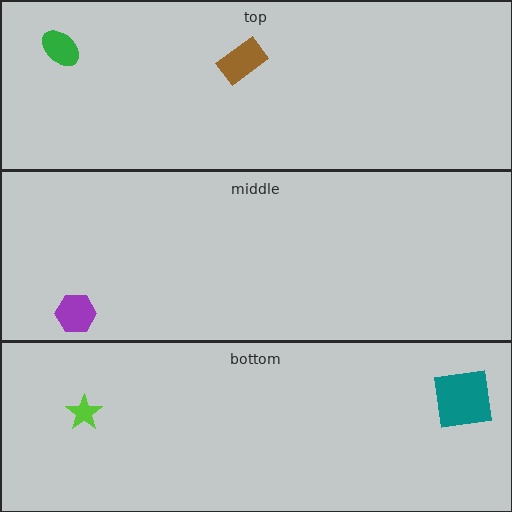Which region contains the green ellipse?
The top region.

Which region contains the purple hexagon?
The middle region.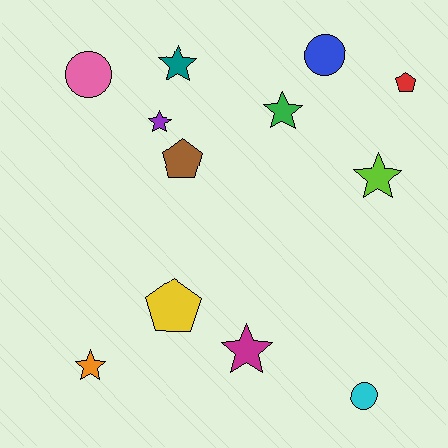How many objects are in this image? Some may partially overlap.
There are 12 objects.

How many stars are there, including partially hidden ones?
There are 6 stars.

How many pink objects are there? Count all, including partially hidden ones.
There is 1 pink object.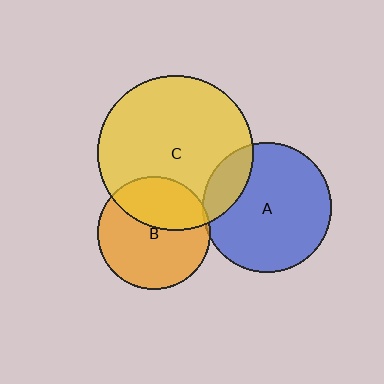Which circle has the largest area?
Circle C (yellow).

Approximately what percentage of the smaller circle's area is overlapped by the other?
Approximately 5%.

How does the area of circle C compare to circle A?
Approximately 1.5 times.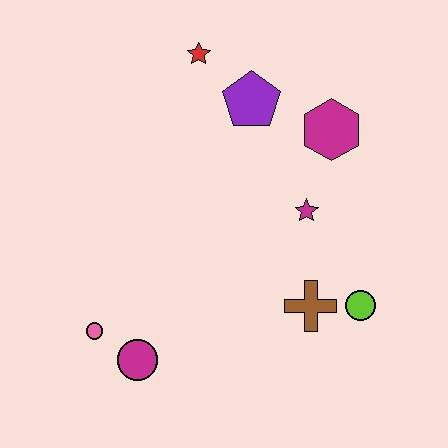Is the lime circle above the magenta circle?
Yes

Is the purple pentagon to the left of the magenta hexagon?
Yes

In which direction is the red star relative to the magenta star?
The red star is above the magenta star.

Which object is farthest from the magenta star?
The pink circle is farthest from the magenta star.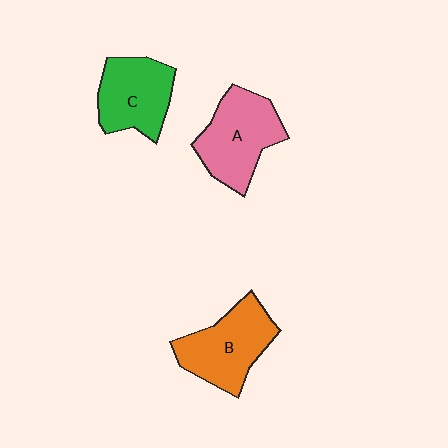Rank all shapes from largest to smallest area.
From largest to smallest: A (pink), B (orange), C (green).